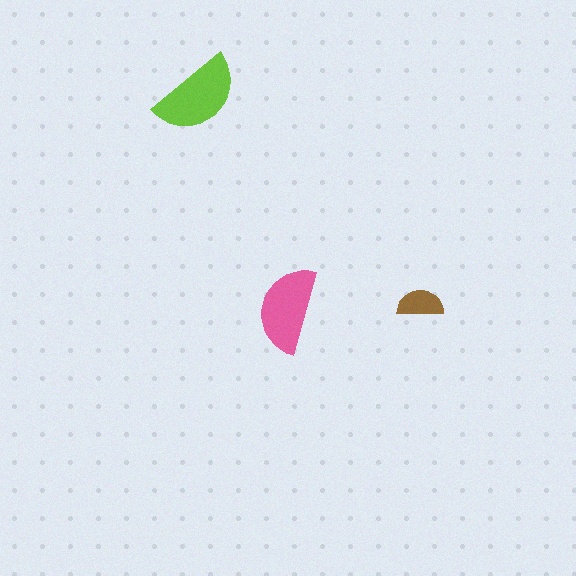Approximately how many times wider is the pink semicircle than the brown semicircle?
About 2 times wider.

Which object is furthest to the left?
The lime semicircle is leftmost.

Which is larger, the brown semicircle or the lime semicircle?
The lime one.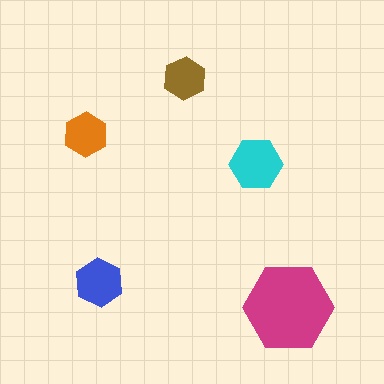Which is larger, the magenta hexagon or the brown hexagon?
The magenta one.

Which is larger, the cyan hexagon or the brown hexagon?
The cyan one.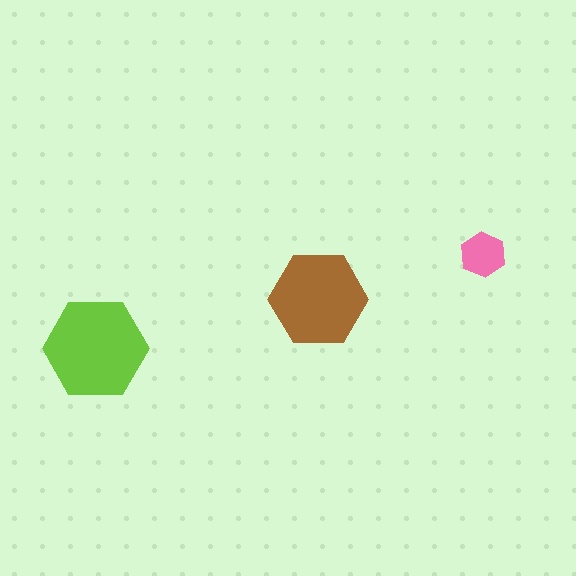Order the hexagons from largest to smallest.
the lime one, the brown one, the pink one.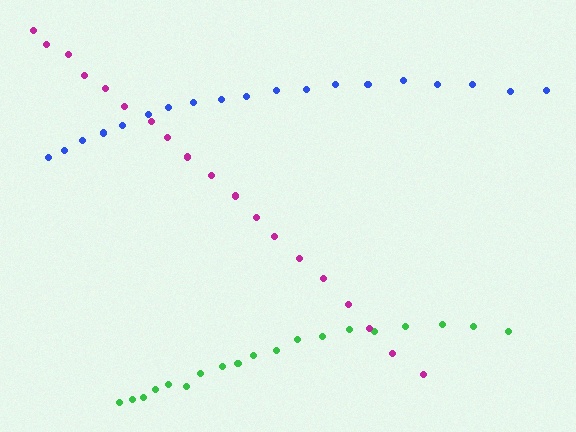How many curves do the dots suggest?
There are 3 distinct paths.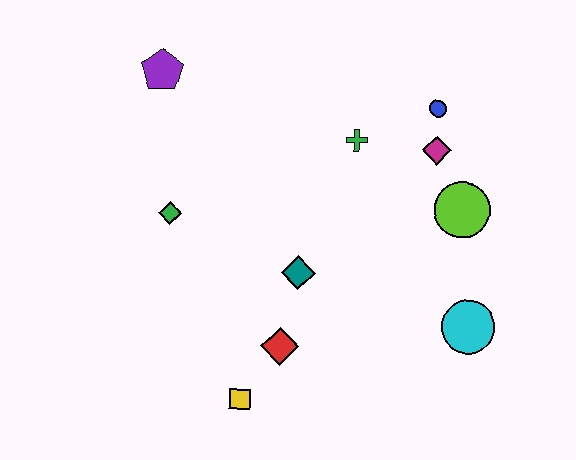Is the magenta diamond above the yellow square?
Yes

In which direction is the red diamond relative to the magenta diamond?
The red diamond is below the magenta diamond.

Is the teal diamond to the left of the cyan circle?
Yes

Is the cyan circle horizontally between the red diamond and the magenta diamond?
No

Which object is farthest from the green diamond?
The cyan circle is farthest from the green diamond.